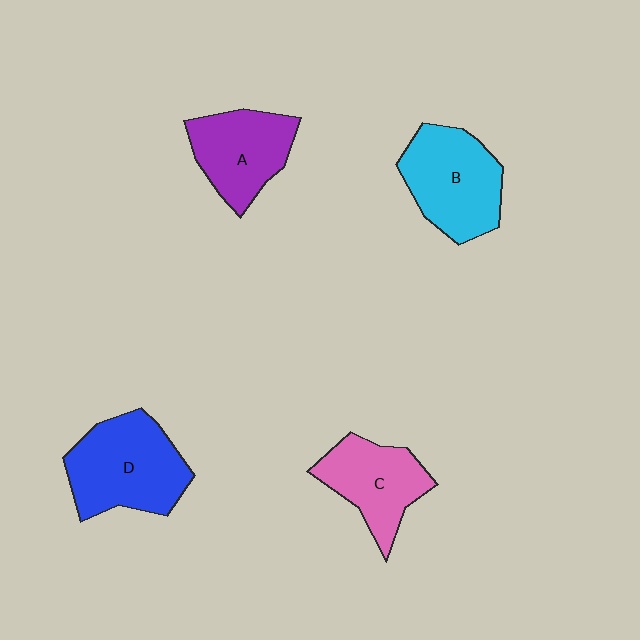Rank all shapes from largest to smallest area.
From largest to smallest: D (blue), B (cyan), A (purple), C (pink).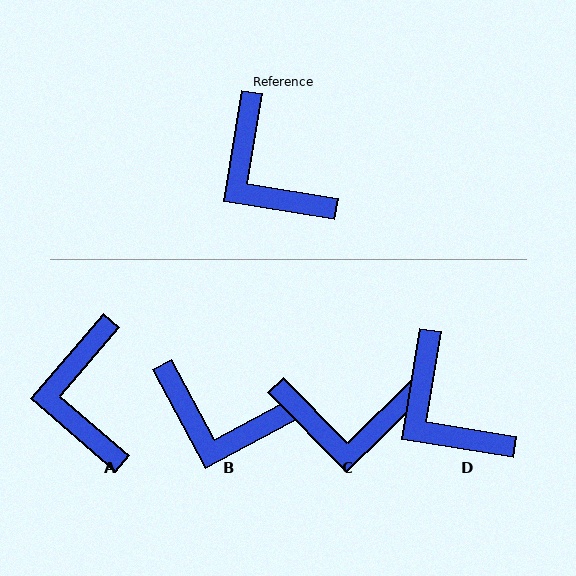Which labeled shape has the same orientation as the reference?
D.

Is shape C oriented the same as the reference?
No, it is off by about 54 degrees.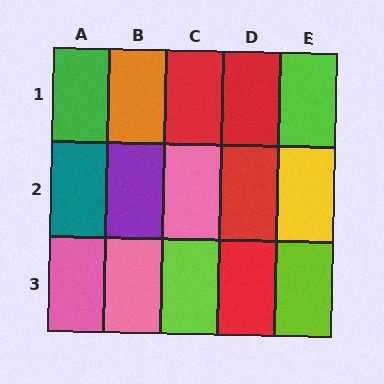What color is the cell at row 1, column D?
Red.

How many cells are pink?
3 cells are pink.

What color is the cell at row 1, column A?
Green.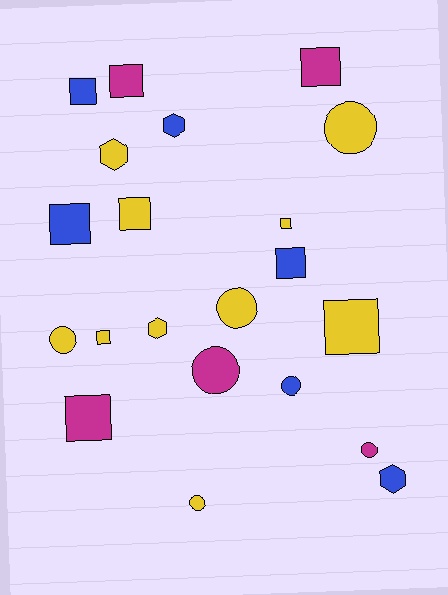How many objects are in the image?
There are 21 objects.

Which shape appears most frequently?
Square, with 10 objects.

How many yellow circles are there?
There are 4 yellow circles.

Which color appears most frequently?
Yellow, with 10 objects.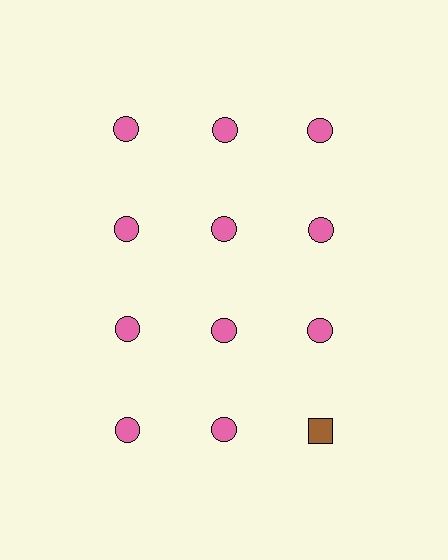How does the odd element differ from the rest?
It differs in both color (brown instead of pink) and shape (square instead of circle).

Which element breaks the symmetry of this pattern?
The brown square in the fourth row, center column breaks the symmetry. All other shapes are pink circles.